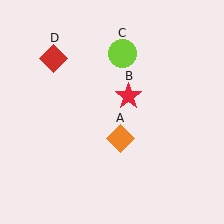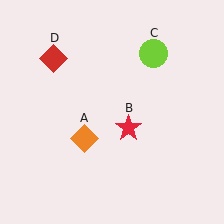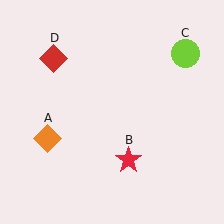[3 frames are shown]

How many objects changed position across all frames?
3 objects changed position: orange diamond (object A), red star (object B), lime circle (object C).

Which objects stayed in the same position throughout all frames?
Red diamond (object D) remained stationary.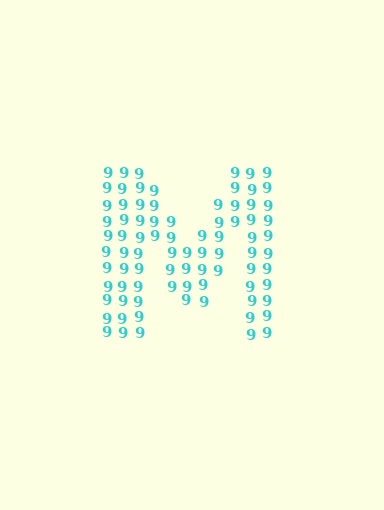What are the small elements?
The small elements are digit 9's.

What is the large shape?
The large shape is the letter M.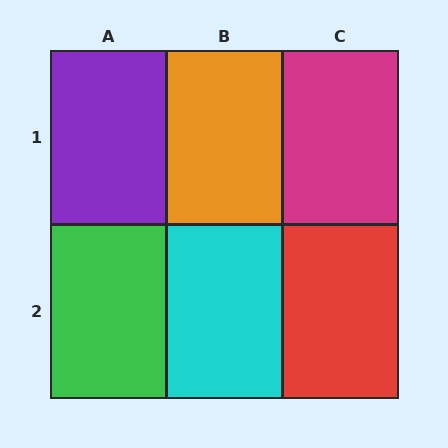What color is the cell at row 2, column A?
Green.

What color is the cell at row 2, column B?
Cyan.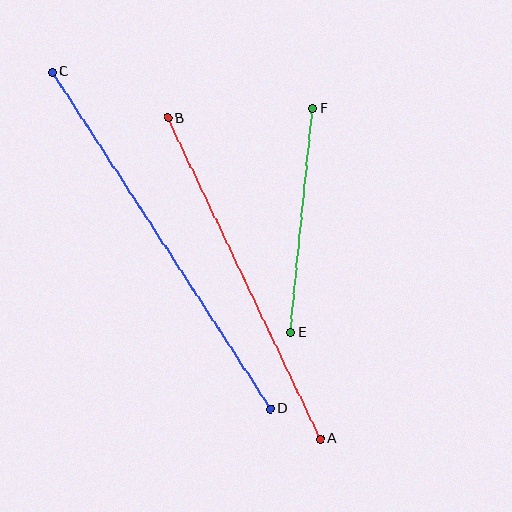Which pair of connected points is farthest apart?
Points C and D are farthest apart.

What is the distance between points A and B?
The distance is approximately 355 pixels.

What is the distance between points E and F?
The distance is approximately 225 pixels.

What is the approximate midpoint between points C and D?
The midpoint is at approximately (161, 240) pixels.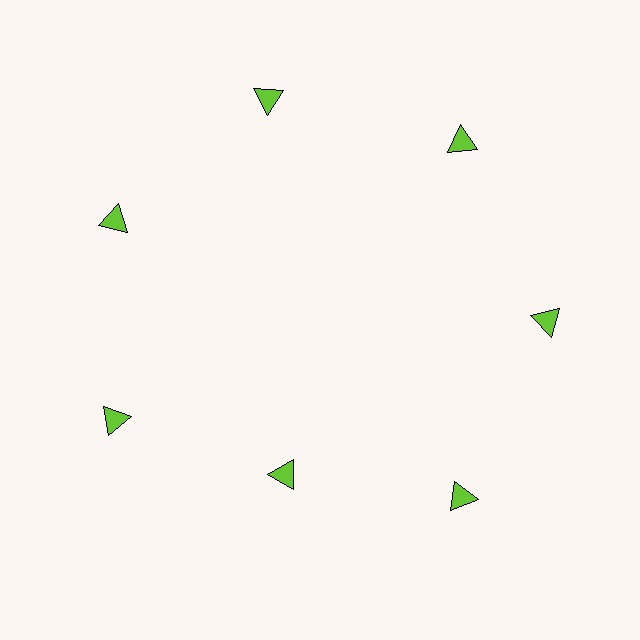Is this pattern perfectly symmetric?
No. The 7 lime triangles are arranged in a ring, but one element near the 6 o'clock position is pulled inward toward the center, breaking the 7-fold rotational symmetry.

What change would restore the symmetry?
The symmetry would be restored by moving it outward, back onto the ring so that all 7 triangles sit at equal angles and equal distance from the center.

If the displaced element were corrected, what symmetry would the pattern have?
It would have 7-fold rotational symmetry — the pattern would map onto itself every 51 degrees.